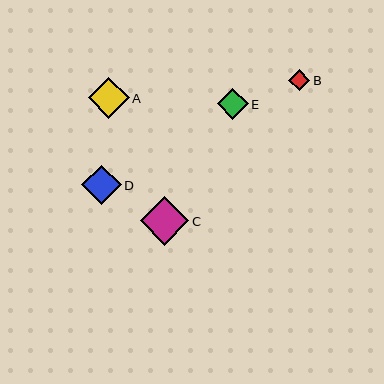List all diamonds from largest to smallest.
From largest to smallest: C, A, D, E, B.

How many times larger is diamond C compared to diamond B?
Diamond C is approximately 2.3 times the size of diamond B.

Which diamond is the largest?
Diamond C is the largest with a size of approximately 48 pixels.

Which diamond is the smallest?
Diamond B is the smallest with a size of approximately 21 pixels.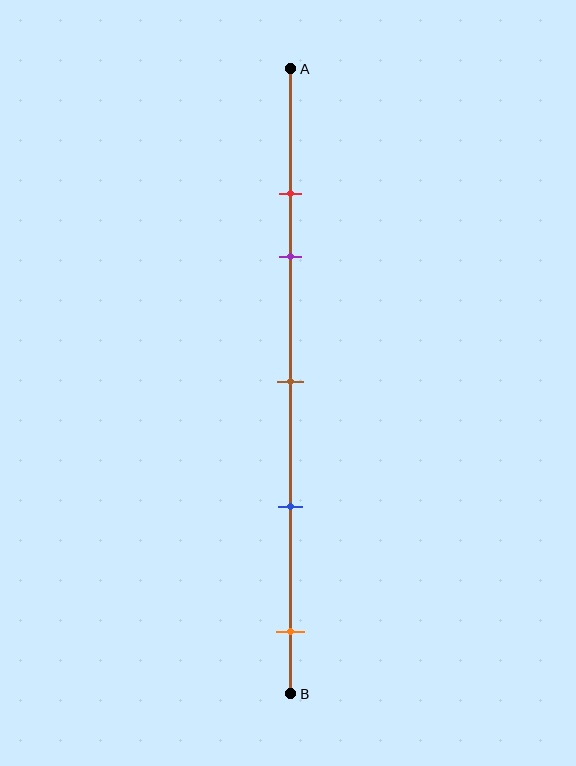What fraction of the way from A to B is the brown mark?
The brown mark is approximately 50% (0.5) of the way from A to B.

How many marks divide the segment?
There are 5 marks dividing the segment.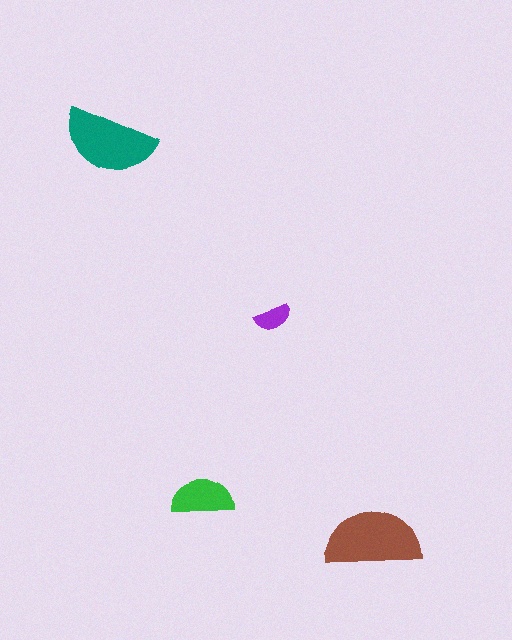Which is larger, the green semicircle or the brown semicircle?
The brown one.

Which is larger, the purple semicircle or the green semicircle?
The green one.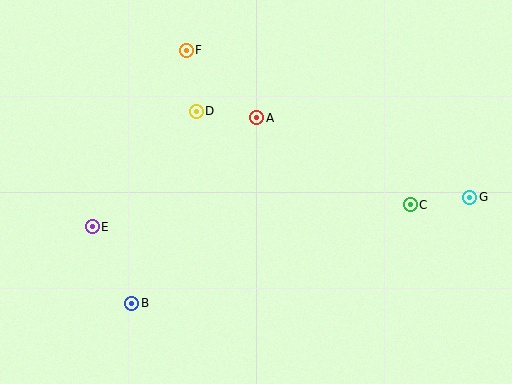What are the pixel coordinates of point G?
Point G is at (469, 197).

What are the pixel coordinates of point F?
Point F is at (186, 50).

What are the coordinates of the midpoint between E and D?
The midpoint between E and D is at (144, 169).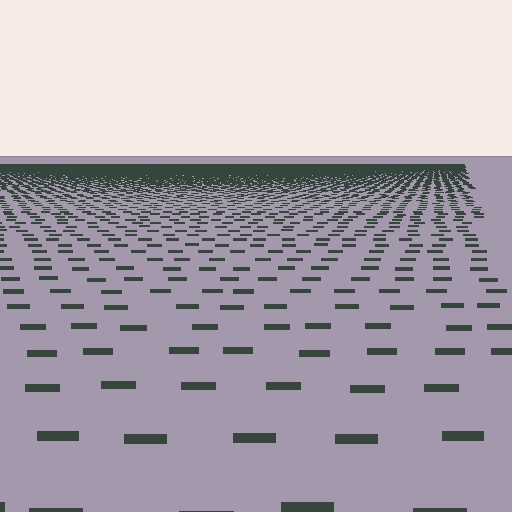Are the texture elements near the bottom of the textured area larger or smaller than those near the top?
Larger. Near the bottom, elements are closer to the viewer and appear at a bigger on-screen size.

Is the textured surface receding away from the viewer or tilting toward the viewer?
The surface is receding away from the viewer. Texture elements get smaller and denser toward the top.